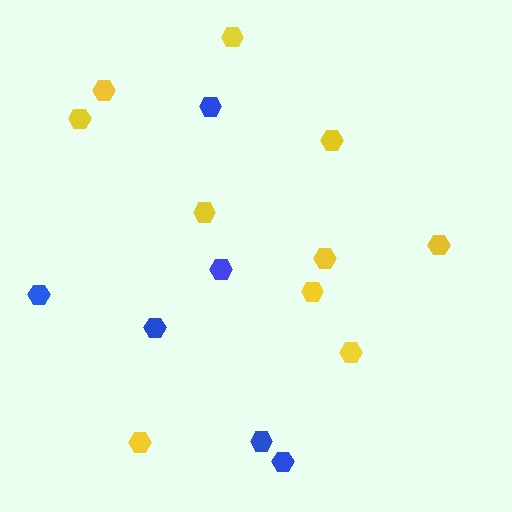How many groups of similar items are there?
There are 2 groups: one group of yellow hexagons (10) and one group of blue hexagons (6).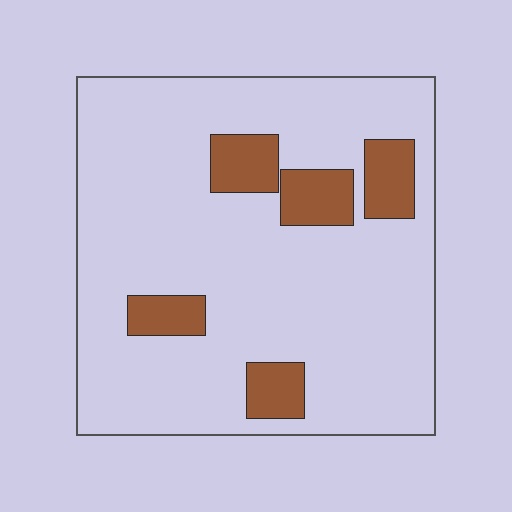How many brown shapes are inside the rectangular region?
5.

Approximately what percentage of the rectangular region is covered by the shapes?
Approximately 15%.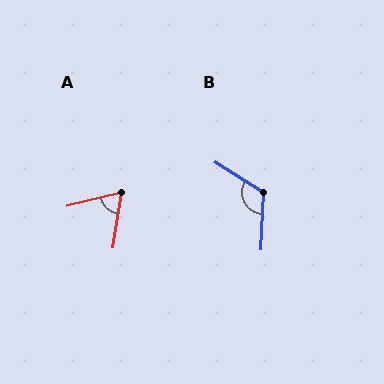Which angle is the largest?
B, at approximately 120 degrees.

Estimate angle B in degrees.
Approximately 120 degrees.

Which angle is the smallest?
A, at approximately 67 degrees.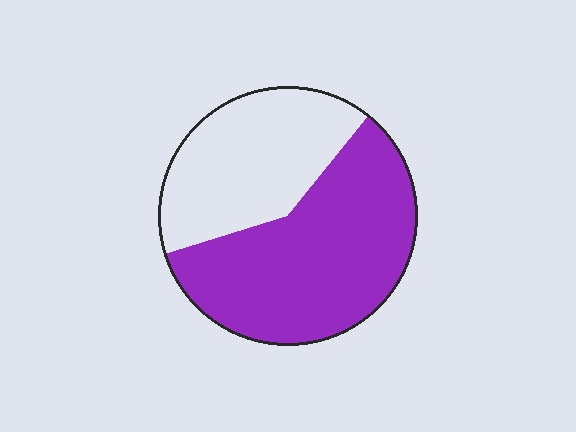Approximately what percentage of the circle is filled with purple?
Approximately 60%.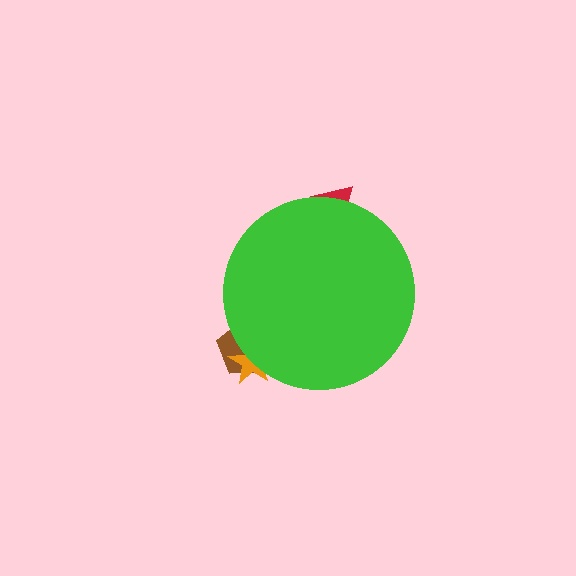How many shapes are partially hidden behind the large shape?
3 shapes are partially hidden.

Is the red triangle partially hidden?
Yes, the red triangle is partially hidden behind the green circle.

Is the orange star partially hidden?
Yes, the orange star is partially hidden behind the green circle.